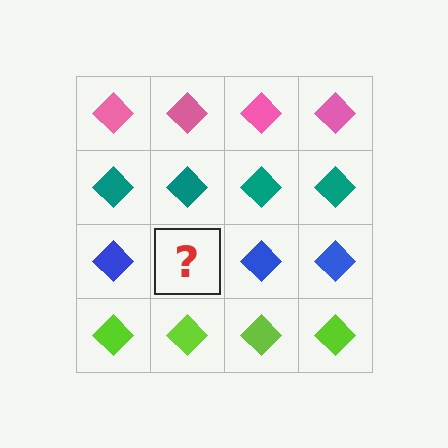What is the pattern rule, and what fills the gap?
The rule is that each row has a consistent color. The gap should be filled with a blue diamond.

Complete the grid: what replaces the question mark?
The question mark should be replaced with a blue diamond.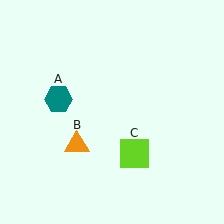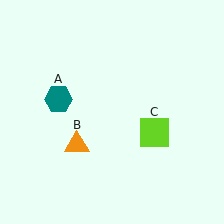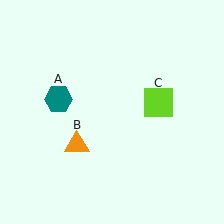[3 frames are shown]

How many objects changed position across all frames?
1 object changed position: lime square (object C).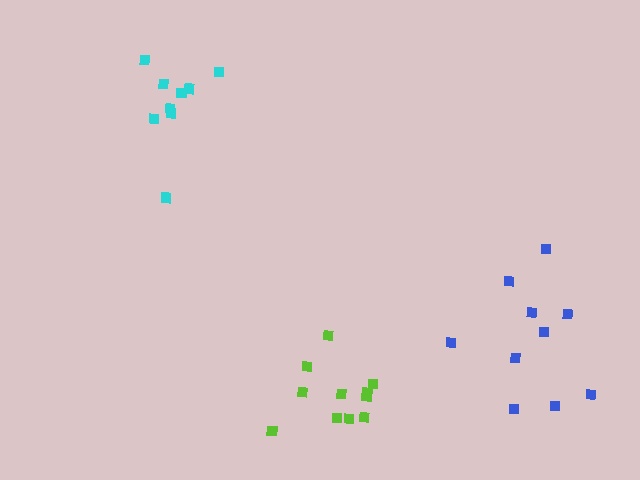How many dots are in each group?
Group 1: 11 dots, Group 2: 9 dots, Group 3: 10 dots (30 total).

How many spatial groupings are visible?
There are 3 spatial groupings.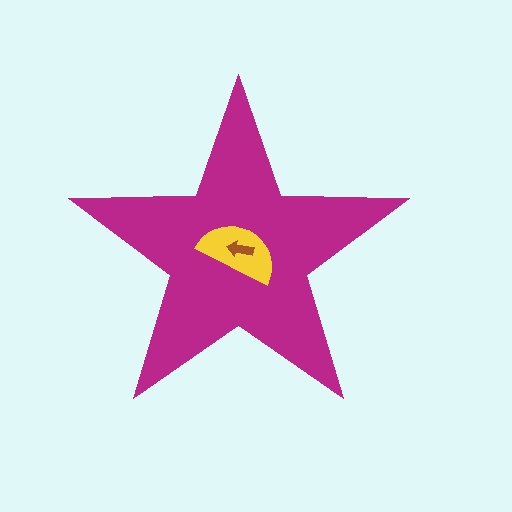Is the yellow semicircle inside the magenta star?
Yes.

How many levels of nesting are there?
3.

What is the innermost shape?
The brown arrow.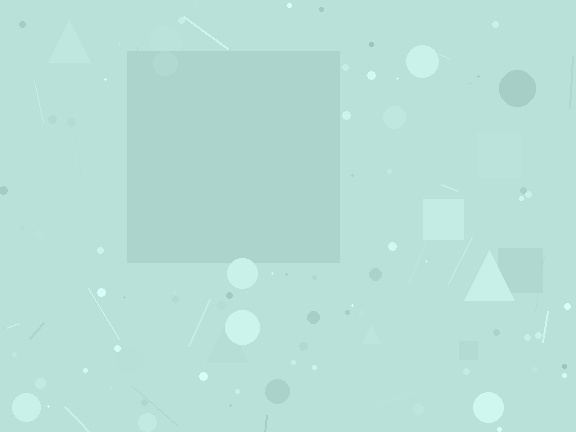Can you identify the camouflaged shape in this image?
The camouflaged shape is a square.